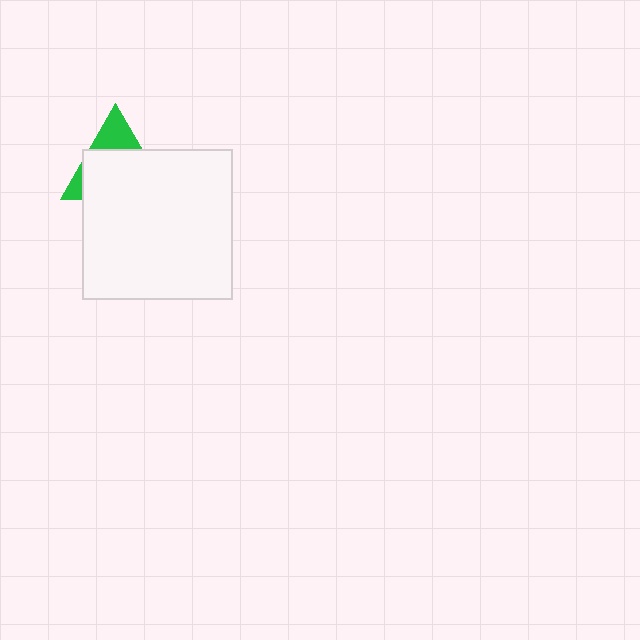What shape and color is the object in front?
The object in front is a white square.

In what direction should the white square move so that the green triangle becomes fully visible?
The white square should move down. That is the shortest direction to clear the overlap and leave the green triangle fully visible.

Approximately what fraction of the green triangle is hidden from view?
Roughly 69% of the green triangle is hidden behind the white square.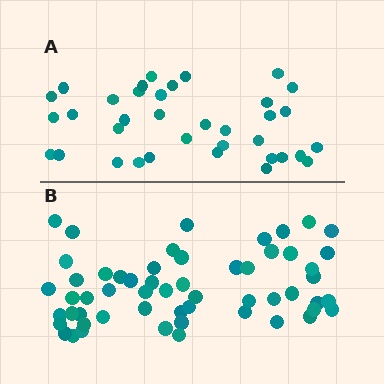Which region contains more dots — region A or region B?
Region B (the bottom region) has more dots.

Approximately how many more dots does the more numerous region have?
Region B has approximately 20 more dots than region A.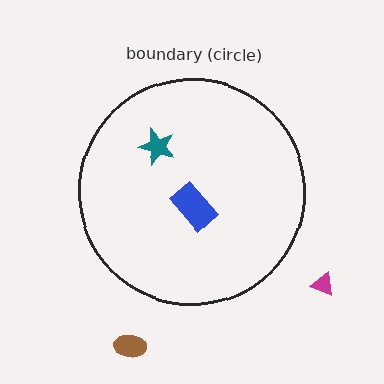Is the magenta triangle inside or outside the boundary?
Outside.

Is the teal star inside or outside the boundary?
Inside.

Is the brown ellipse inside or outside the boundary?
Outside.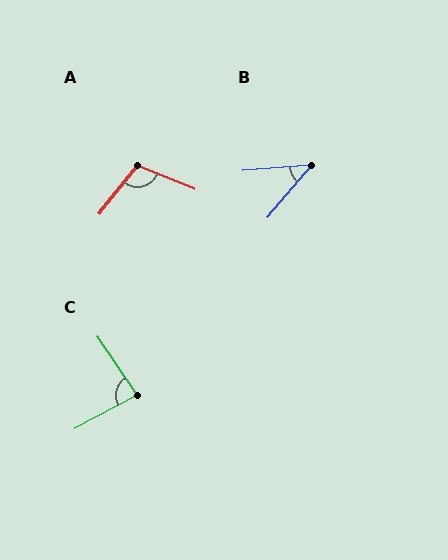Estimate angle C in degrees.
Approximately 84 degrees.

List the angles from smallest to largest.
B (45°), C (84°), A (107°).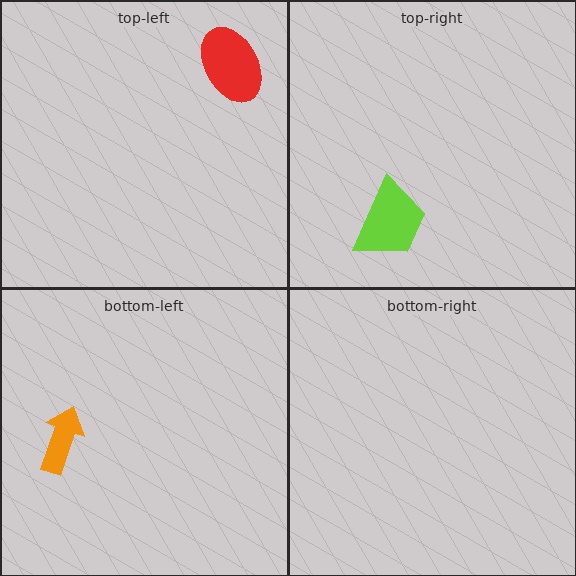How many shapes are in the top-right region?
1.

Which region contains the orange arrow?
The bottom-left region.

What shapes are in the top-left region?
The red ellipse.